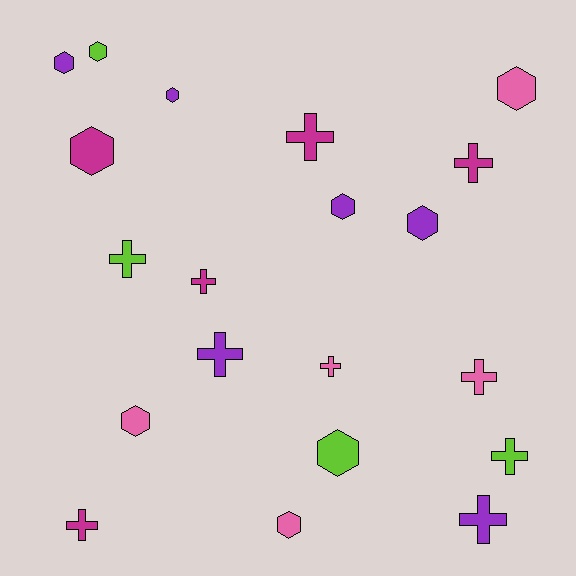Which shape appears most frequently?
Hexagon, with 10 objects.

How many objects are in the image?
There are 20 objects.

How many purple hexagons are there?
There are 4 purple hexagons.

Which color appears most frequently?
Purple, with 6 objects.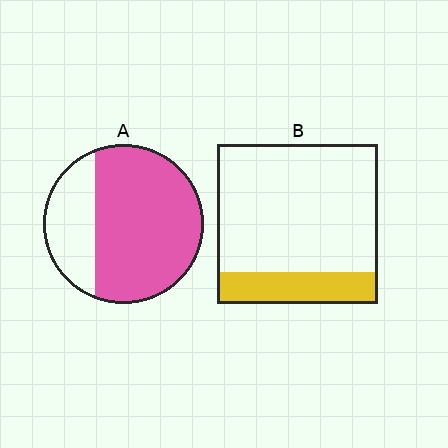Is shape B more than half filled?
No.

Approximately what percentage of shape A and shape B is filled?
A is approximately 70% and B is approximately 20%.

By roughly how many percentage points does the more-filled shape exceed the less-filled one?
By roughly 50 percentage points (A over B).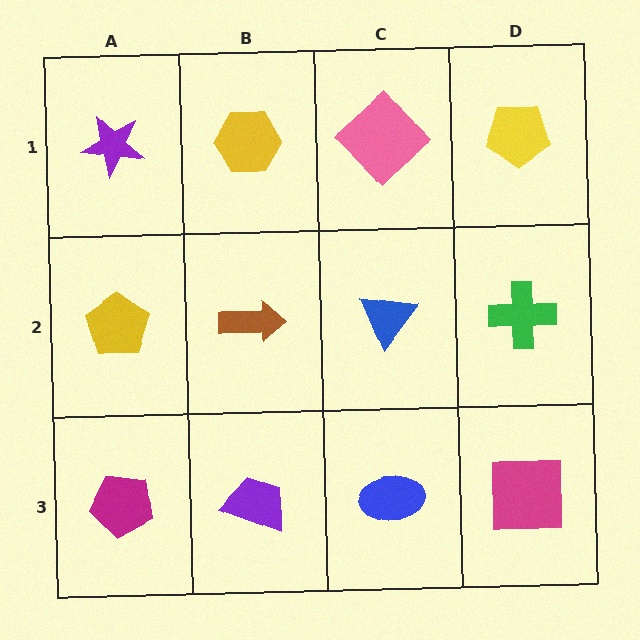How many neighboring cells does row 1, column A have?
2.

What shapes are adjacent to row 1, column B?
A brown arrow (row 2, column B), a purple star (row 1, column A), a pink diamond (row 1, column C).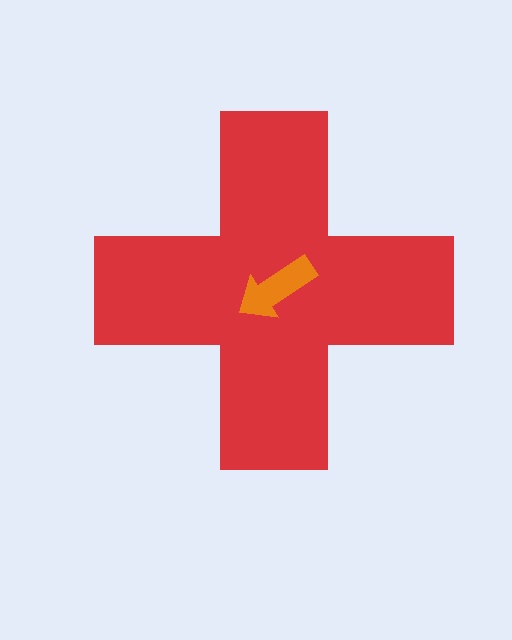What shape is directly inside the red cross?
The orange arrow.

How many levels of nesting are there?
2.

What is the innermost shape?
The orange arrow.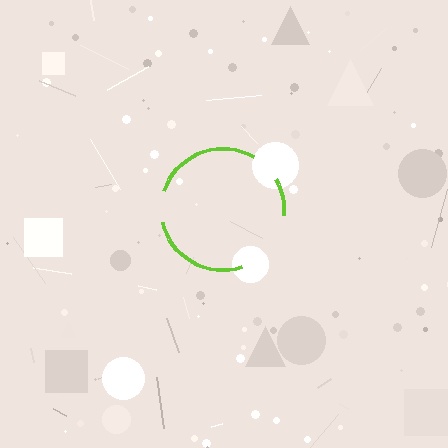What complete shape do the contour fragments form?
The contour fragments form a circle.